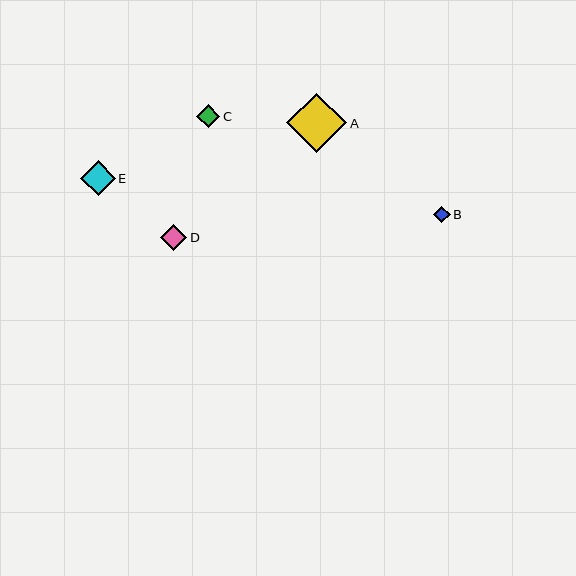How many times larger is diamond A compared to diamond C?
Diamond A is approximately 2.6 times the size of diamond C.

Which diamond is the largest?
Diamond A is the largest with a size of approximately 60 pixels.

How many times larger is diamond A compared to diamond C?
Diamond A is approximately 2.6 times the size of diamond C.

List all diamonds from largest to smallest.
From largest to smallest: A, E, D, C, B.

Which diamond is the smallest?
Diamond B is the smallest with a size of approximately 16 pixels.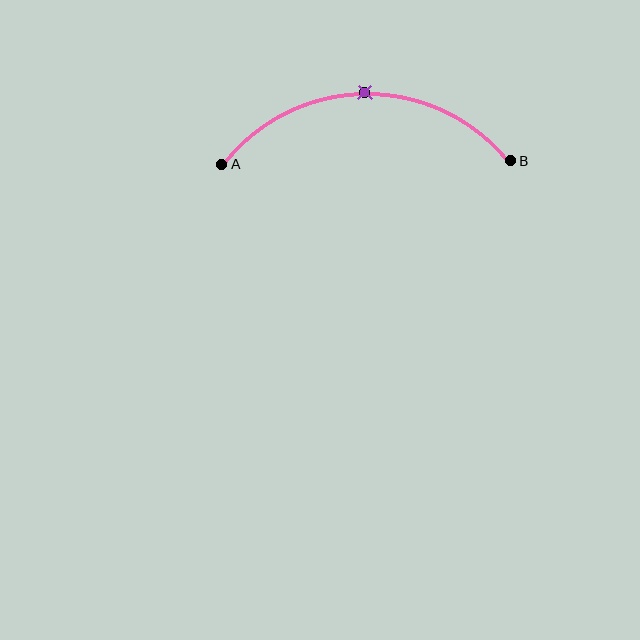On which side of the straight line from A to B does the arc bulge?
The arc bulges above the straight line connecting A and B.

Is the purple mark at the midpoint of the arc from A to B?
Yes. The purple mark lies on the arc at equal arc-length from both A and B — it is the arc midpoint.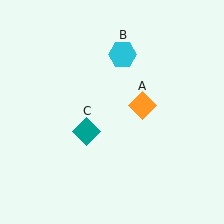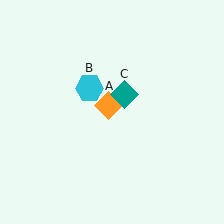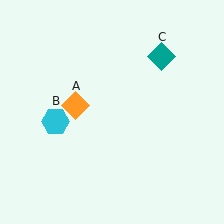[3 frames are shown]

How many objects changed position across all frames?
3 objects changed position: orange diamond (object A), cyan hexagon (object B), teal diamond (object C).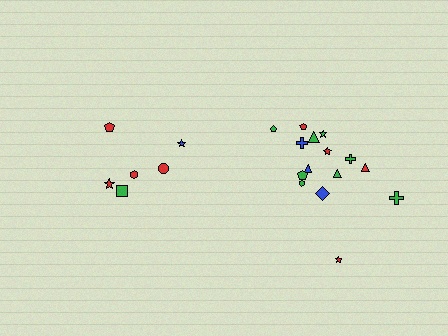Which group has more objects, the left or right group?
The right group.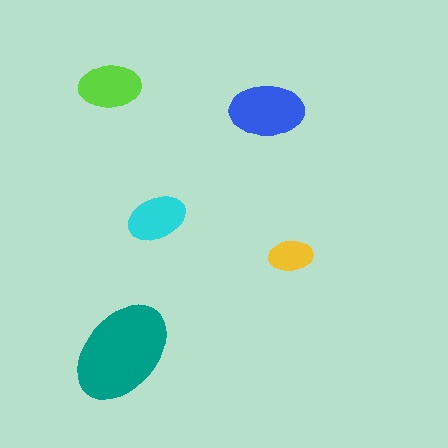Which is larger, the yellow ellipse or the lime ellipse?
The lime one.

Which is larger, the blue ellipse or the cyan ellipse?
The blue one.